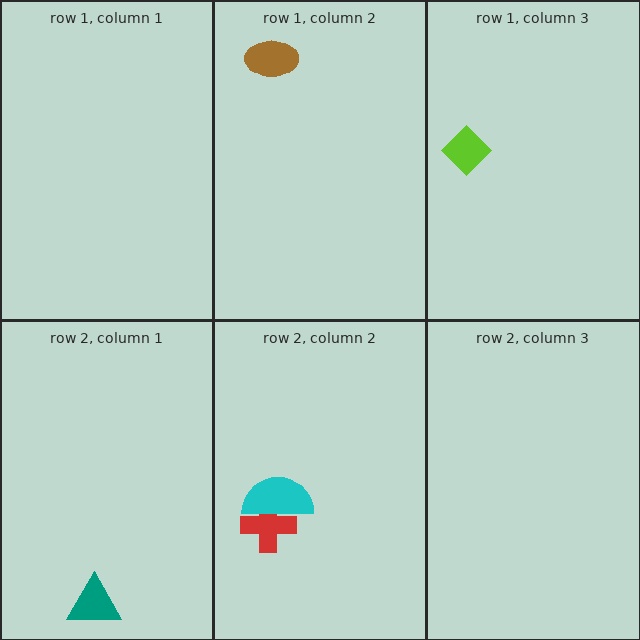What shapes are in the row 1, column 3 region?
The lime diamond.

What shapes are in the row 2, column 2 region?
The red cross, the cyan semicircle.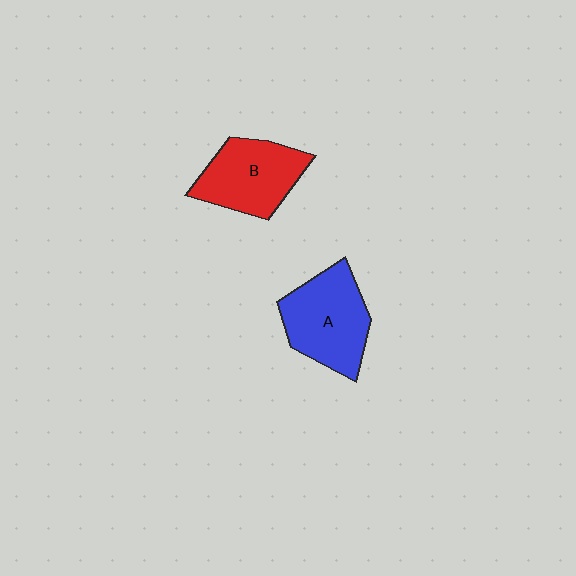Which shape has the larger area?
Shape A (blue).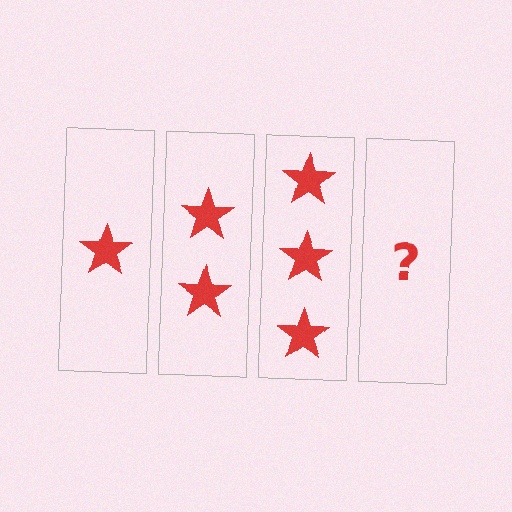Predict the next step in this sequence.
The next step is 4 stars.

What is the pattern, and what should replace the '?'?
The pattern is that each step adds one more star. The '?' should be 4 stars.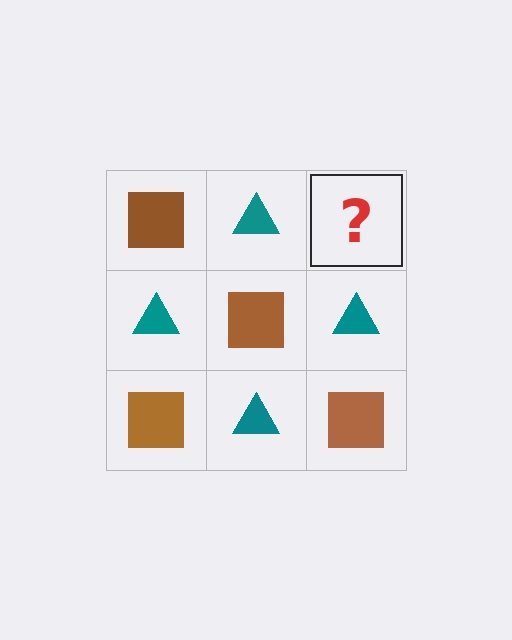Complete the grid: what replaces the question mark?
The question mark should be replaced with a brown square.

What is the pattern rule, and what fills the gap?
The rule is that it alternates brown square and teal triangle in a checkerboard pattern. The gap should be filled with a brown square.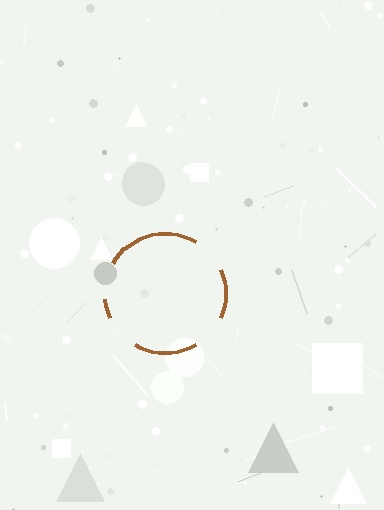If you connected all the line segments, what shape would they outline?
They would outline a circle.